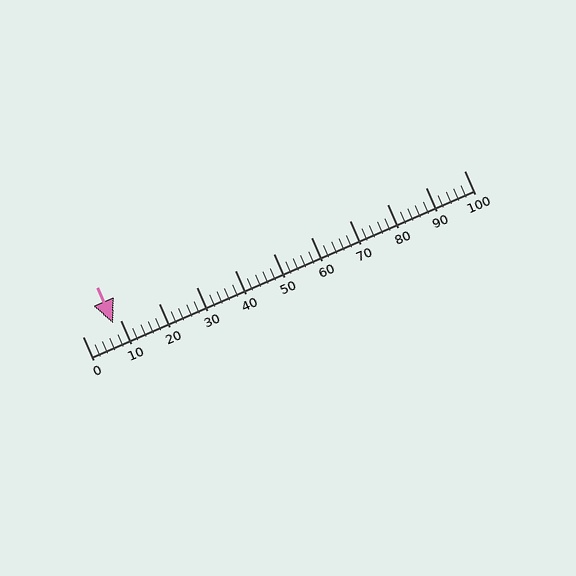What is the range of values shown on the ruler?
The ruler shows values from 0 to 100.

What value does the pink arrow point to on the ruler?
The pink arrow points to approximately 8.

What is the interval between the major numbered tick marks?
The major tick marks are spaced 10 units apart.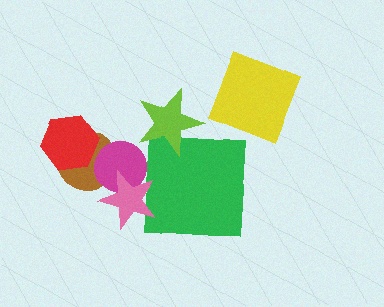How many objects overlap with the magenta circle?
2 objects overlap with the magenta circle.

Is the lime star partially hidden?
No, no other shape covers it.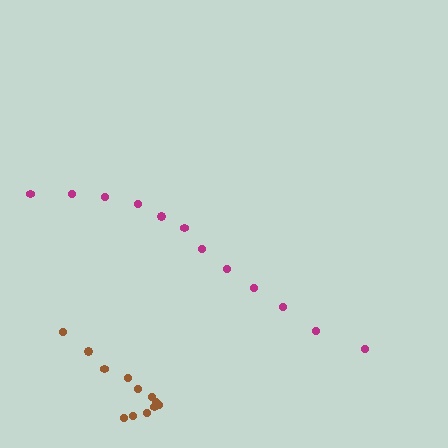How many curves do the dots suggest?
There are 2 distinct paths.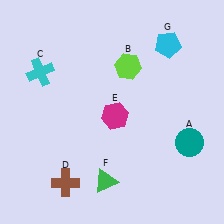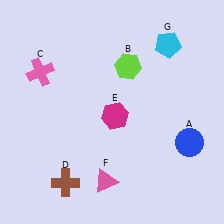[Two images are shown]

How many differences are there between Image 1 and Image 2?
There are 3 differences between the two images.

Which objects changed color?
A changed from teal to blue. C changed from cyan to pink. F changed from green to pink.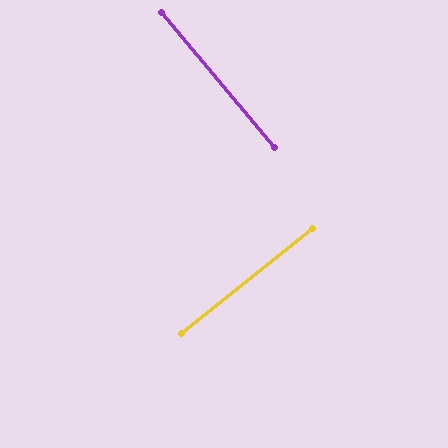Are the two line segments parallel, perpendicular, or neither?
Perpendicular — they meet at approximately 89°.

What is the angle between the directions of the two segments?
Approximately 89 degrees.